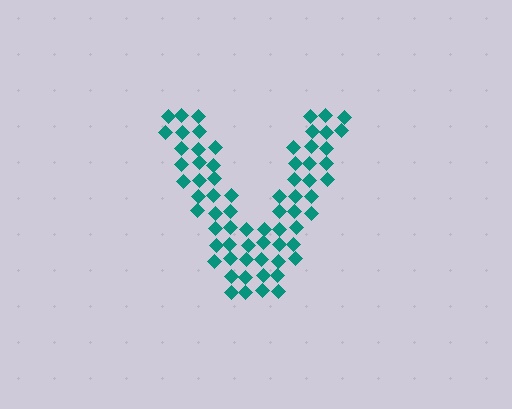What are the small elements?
The small elements are diamonds.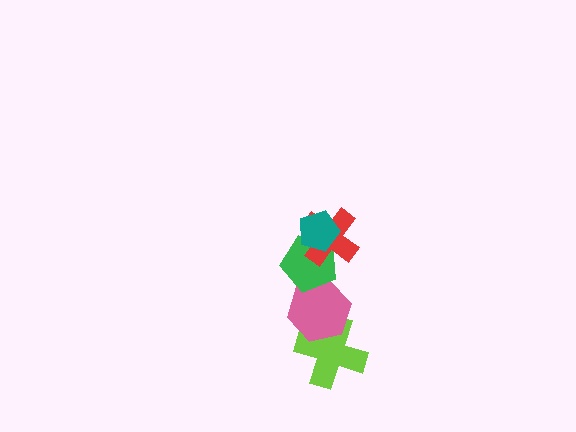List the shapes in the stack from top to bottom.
From top to bottom: the teal pentagon, the red cross, the green pentagon, the pink hexagon, the lime cross.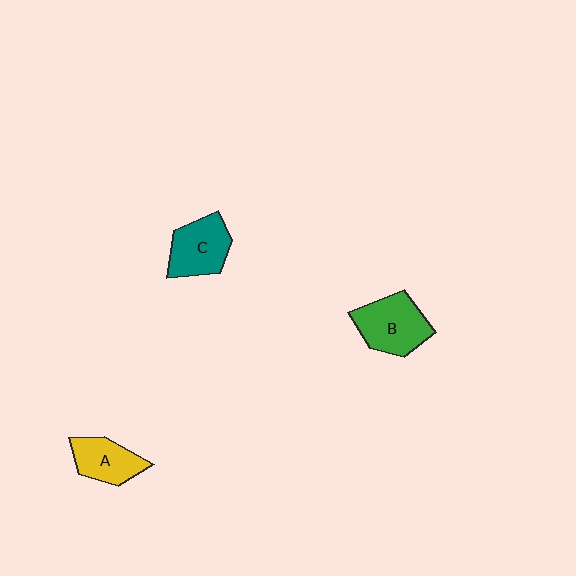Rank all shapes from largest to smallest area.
From largest to smallest: B (green), C (teal), A (yellow).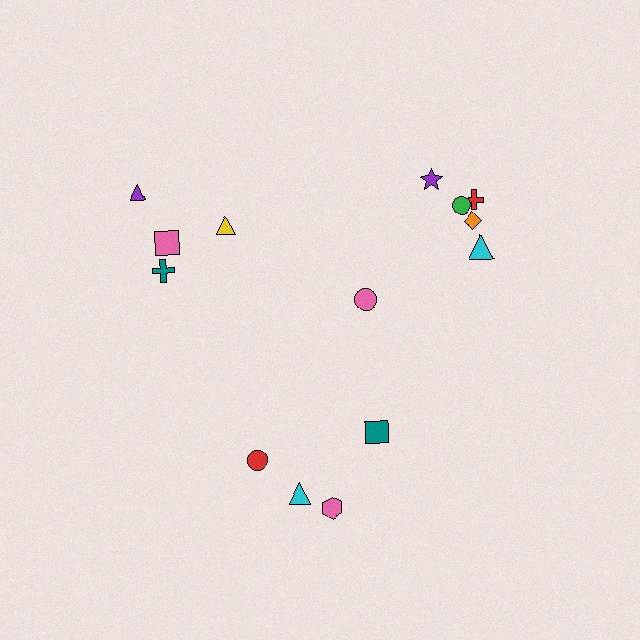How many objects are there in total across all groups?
There are 14 objects.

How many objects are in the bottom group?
There are 4 objects.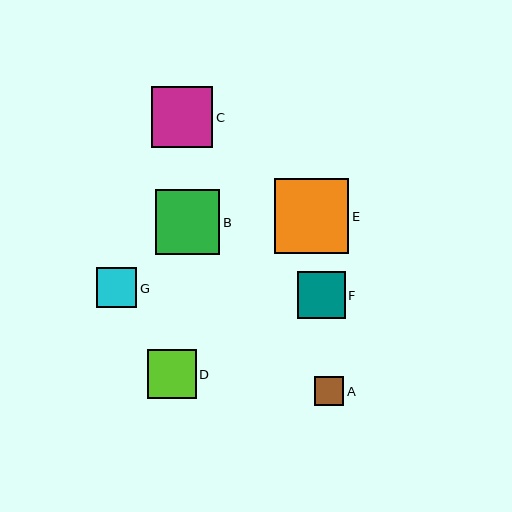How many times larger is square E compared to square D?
Square E is approximately 1.5 times the size of square D.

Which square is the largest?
Square E is the largest with a size of approximately 75 pixels.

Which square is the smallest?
Square A is the smallest with a size of approximately 29 pixels.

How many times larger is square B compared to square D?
Square B is approximately 1.3 times the size of square D.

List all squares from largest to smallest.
From largest to smallest: E, B, C, D, F, G, A.